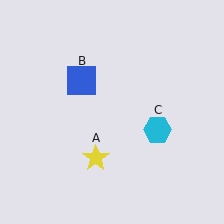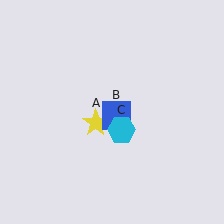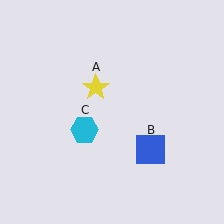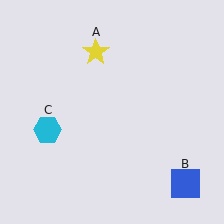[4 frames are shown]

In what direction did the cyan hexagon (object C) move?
The cyan hexagon (object C) moved left.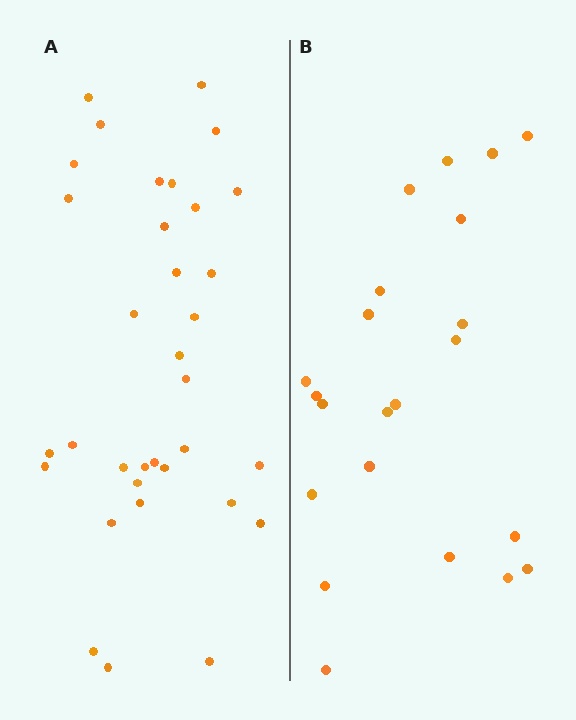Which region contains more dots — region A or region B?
Region A (the left region) has more dots.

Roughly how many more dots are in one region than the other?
Region A has roughly 12 or so more dots than region B.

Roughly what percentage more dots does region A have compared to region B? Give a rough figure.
About 55% more.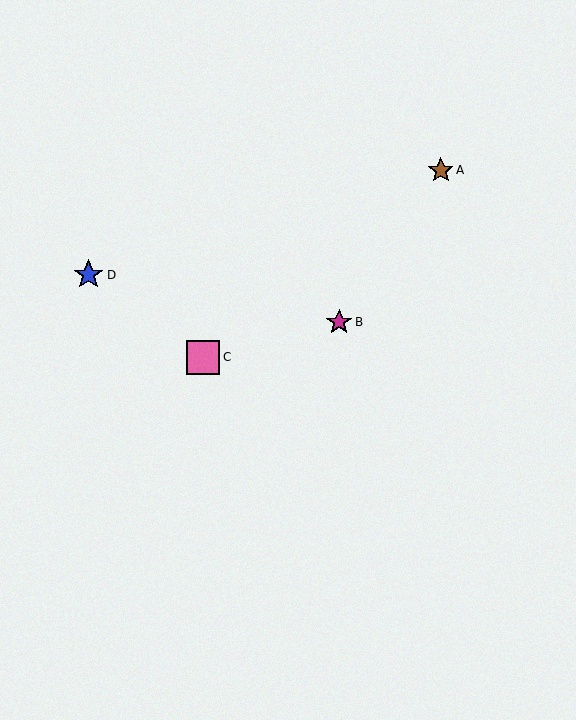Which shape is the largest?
The pink square (labeled C) is the largest.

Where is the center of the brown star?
The center of the brown star is at (441, 170).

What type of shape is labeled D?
Shape D is a blue star.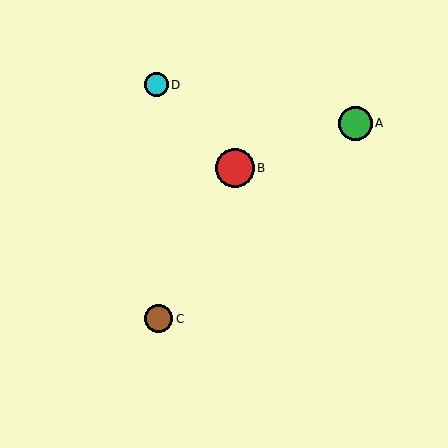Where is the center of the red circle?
The center of the red circle is at (235, 168).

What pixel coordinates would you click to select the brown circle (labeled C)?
Click at (159, 319) to select the brown circle C.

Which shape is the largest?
The red circle (labeled B) is the largest.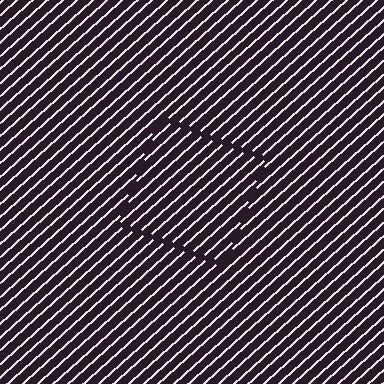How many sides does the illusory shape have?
4 sides — the line-ends trace a square.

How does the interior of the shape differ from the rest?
The interior of the shape contains the same grating, shifted by half a period — the contour is defined by the phase discontinuity where line-ends from the inner and outer gratings abut.